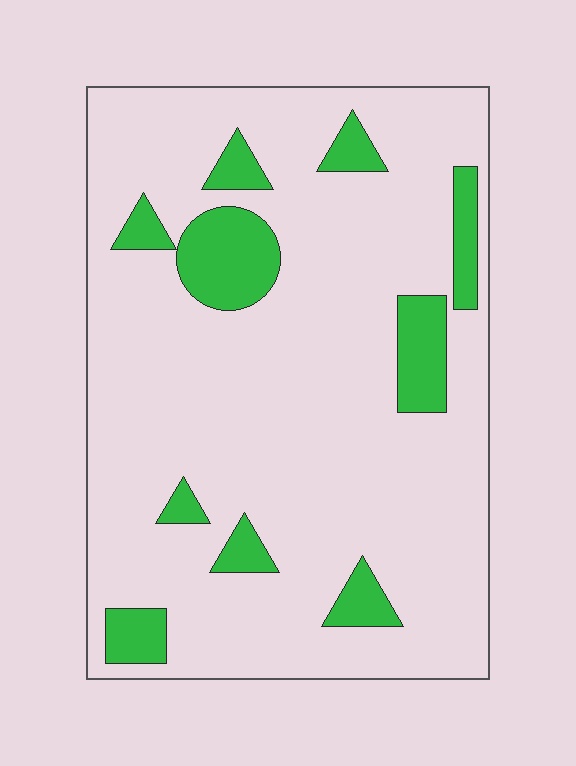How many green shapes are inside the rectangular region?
10.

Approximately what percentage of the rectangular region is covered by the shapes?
Approximately 15%.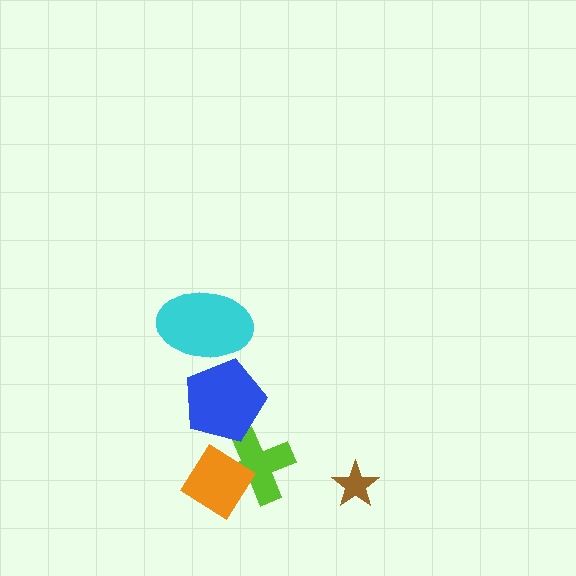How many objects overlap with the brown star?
0 objects overlap with the brown star.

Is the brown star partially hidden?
No, no other shape covers it.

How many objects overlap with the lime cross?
2 objects overlap with the lime cross.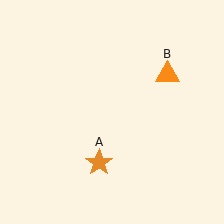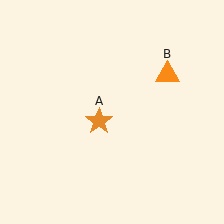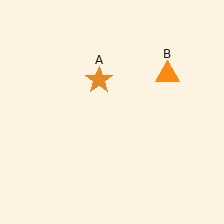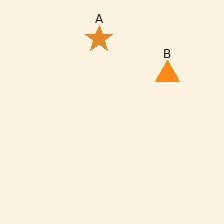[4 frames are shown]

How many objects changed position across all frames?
1 object changed position: orange star (object A).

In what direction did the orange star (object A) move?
The orange star (object A) moved up.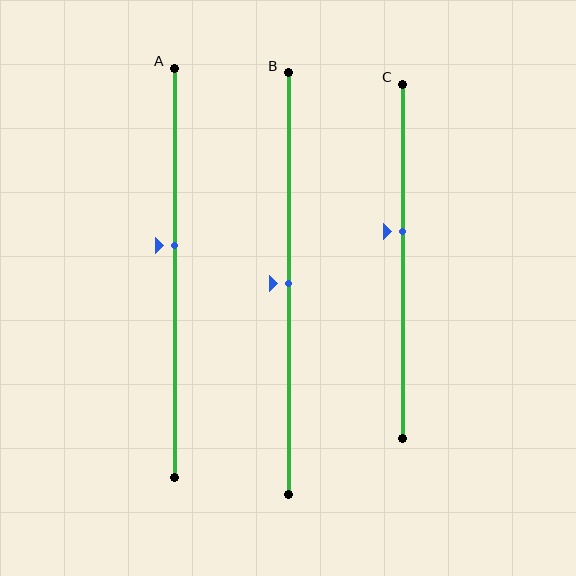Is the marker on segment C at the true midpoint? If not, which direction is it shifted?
No, the marker on segment C is shifted upward by about 8% of the segment length.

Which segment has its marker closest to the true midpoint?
Segment B has its marker closest to the true midpoint.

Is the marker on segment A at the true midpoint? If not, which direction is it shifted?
No, the marker on segment A is shifted upward by about 7% of the segment length.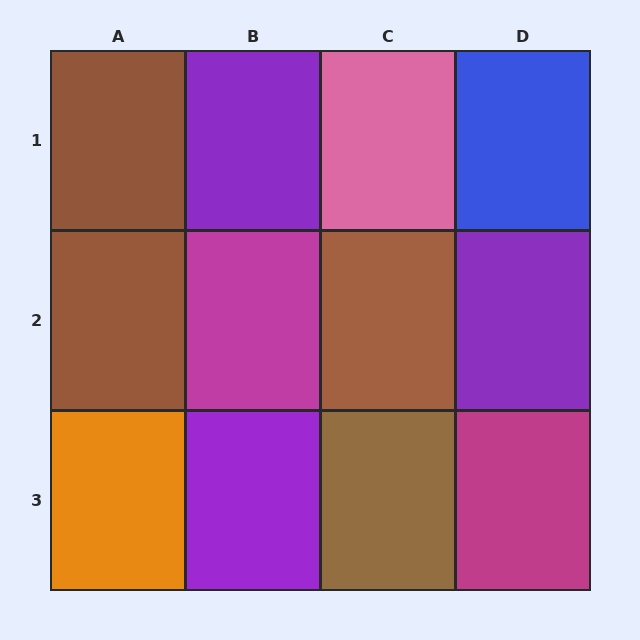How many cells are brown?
4 cells are brown.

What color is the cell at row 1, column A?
Brown.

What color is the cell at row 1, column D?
Blue.